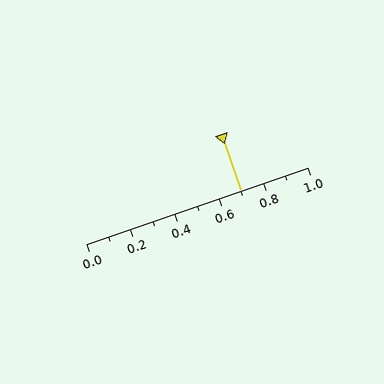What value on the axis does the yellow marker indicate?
The marker indicates approximately 0.7.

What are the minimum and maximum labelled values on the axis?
The axis runs from 0.0 to 1.0.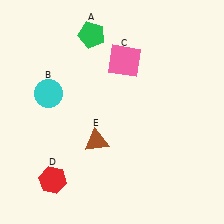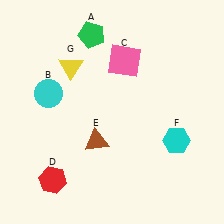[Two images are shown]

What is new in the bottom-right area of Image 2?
A cyan hexagon (F) was added in the bottom-right area of Image 2.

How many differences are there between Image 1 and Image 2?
There are 2 differences between the two images.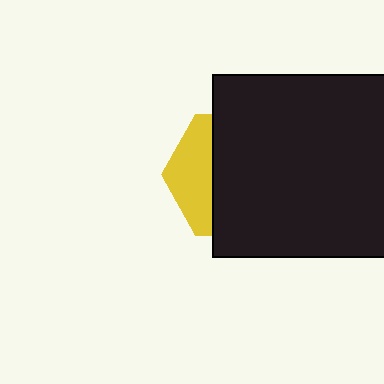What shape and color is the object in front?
The object in front is a black square.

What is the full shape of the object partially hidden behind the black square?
The partially hidden object is a yellow hexagon.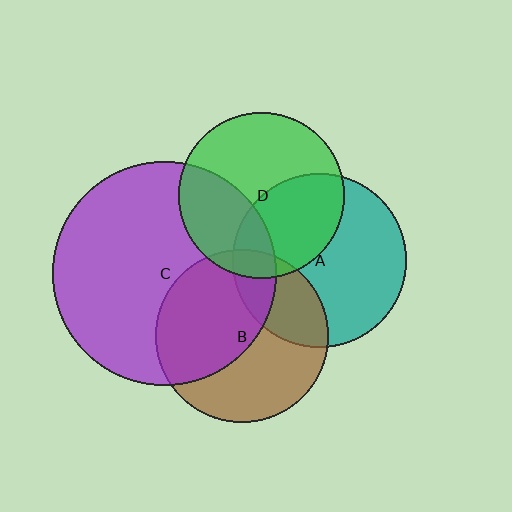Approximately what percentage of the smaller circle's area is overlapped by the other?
Approximately 40%.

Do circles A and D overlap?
Yes.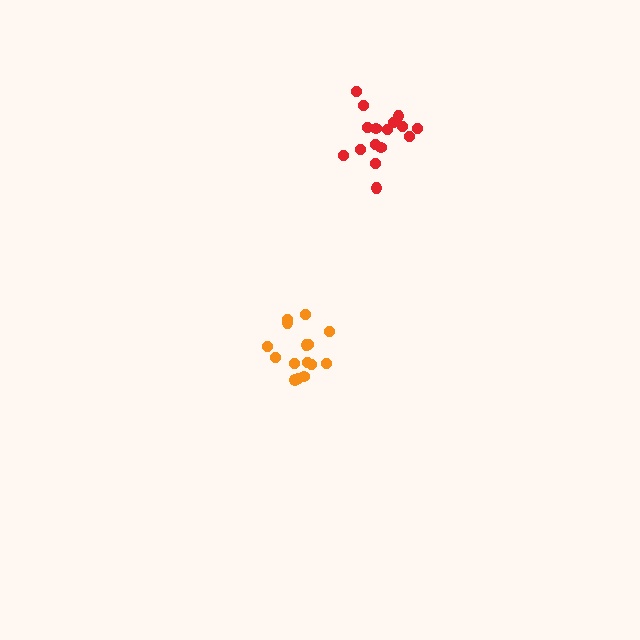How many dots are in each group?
Group 1: 16 dots, Group 2: 15 dots (31 total).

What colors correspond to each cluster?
The clusters are colored: red, orange.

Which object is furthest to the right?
The red cluster is rightmost.